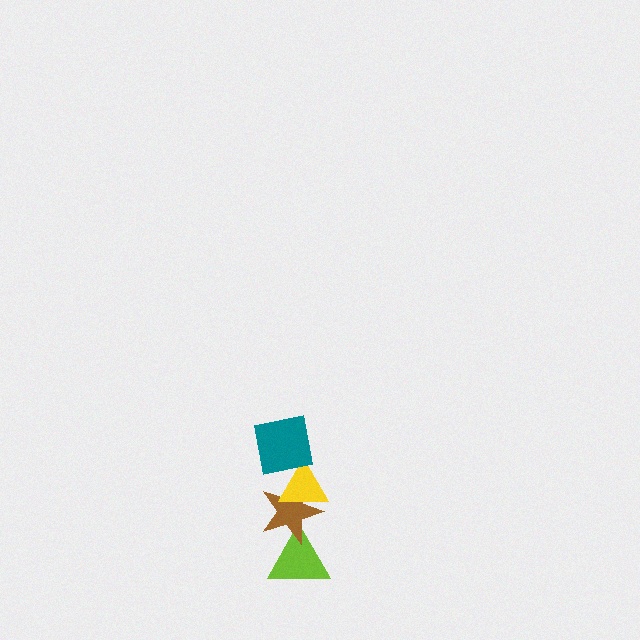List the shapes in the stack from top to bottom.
From top to bottom: the teal square, the yellow triangle, the brown star, the lime triangle.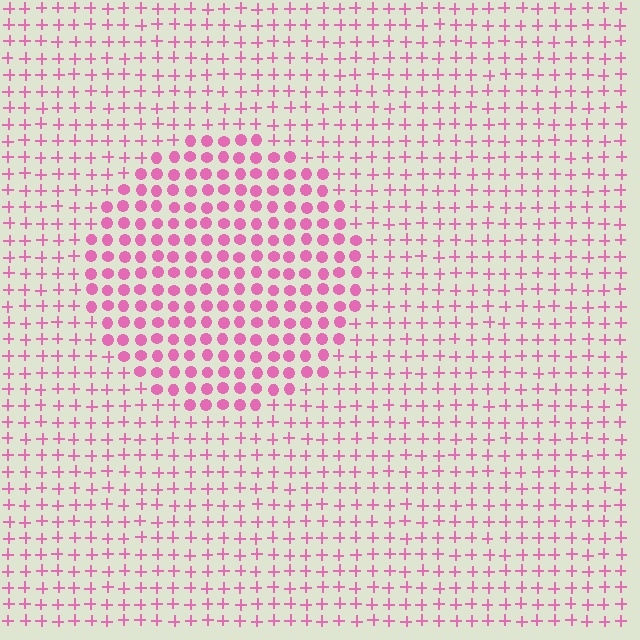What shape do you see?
I see a circle.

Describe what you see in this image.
The image is filled with small pink elements arranged in a uniform grid. A circle-shaped region contains circles, while the surrounding area contains plus signs. The boundary is defined purely by the change in element shape.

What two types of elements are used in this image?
The image uses circles inside the circle region and plus signs outside it.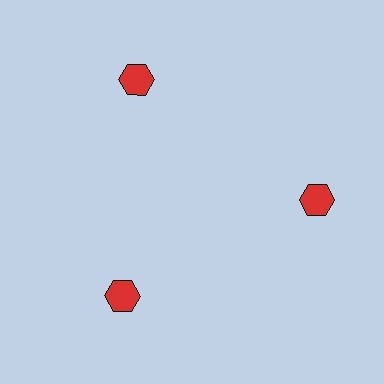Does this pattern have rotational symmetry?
Yes, this pattern has 3-fold rotational symmetry. It looks the same after rotating 120 degrees around the center.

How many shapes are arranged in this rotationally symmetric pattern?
There are 3 shapes, arranged in 3 groups of 1.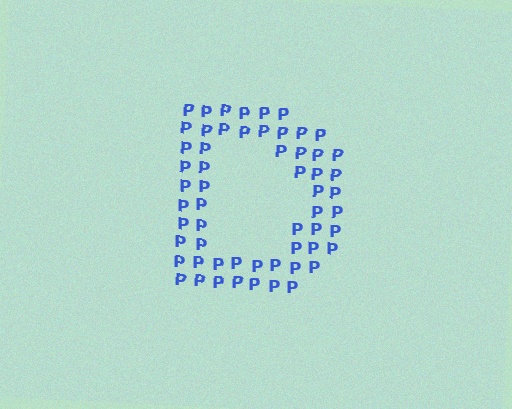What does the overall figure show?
The overall figure shows the letter D.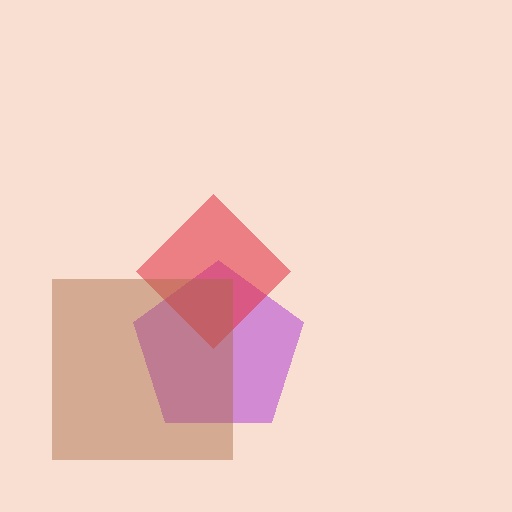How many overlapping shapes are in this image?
There are 3 overlapping shapes in the image.